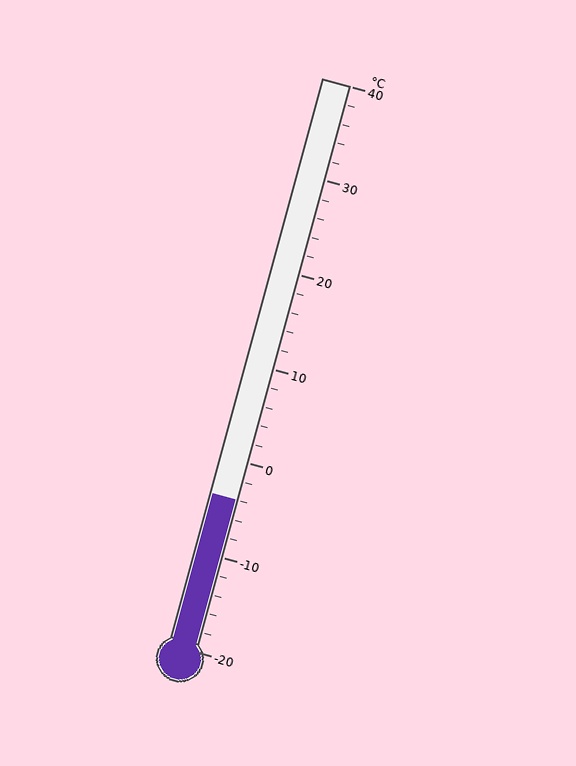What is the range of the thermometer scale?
The thermometer scale ranges from -20°C to 40°C.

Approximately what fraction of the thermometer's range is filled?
The thermometer is filled to approximately 25% of its range.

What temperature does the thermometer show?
The thermometer shows approximately -4°C.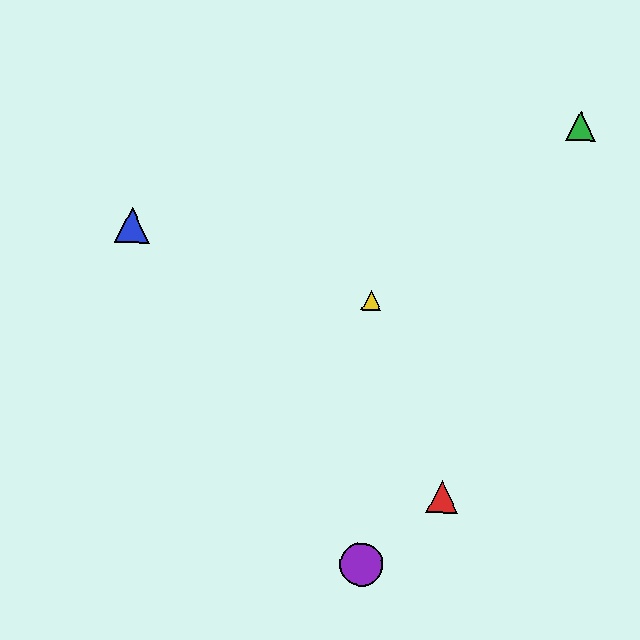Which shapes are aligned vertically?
The yellow triangle, the purple circle are aligned vertically.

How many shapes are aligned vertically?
2 shapes (the yellow triangle, the purple circle) are aligned vertically.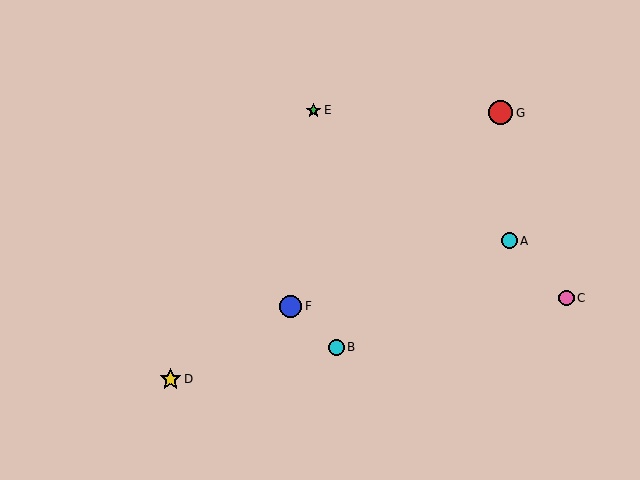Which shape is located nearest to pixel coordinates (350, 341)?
The cyan circle (labeled B) at (336, 347) is nearest to that location.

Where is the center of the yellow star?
The center of the yellow star is at (171, 379).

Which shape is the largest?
The red circle (labeled G) is the largest.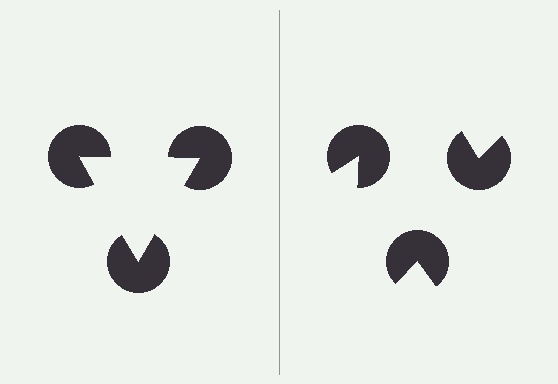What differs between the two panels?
The pac-man discs are positioned identically on both sides; only the wedge orientations differ. On the left they align to a triangle; on the right they are misaligned.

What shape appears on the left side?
An illusory triangle.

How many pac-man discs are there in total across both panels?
6 — 3 on each side.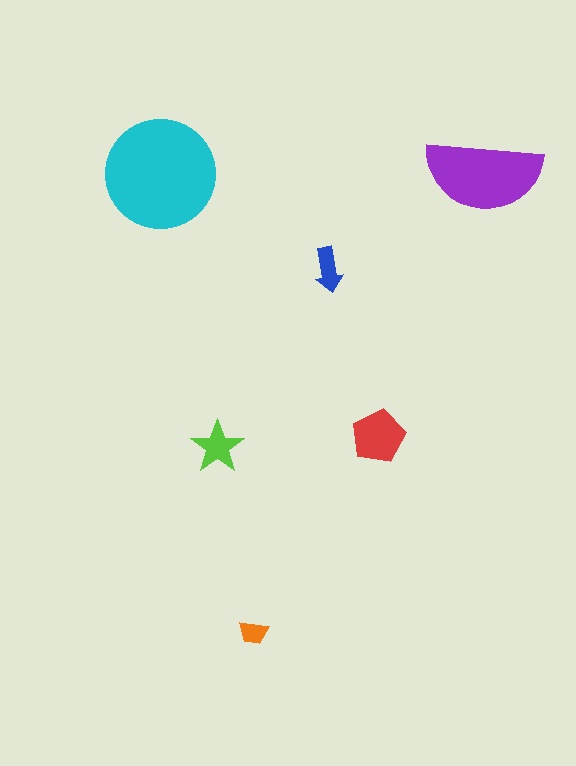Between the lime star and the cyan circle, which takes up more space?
The cyan circle.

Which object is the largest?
The cyan circle.